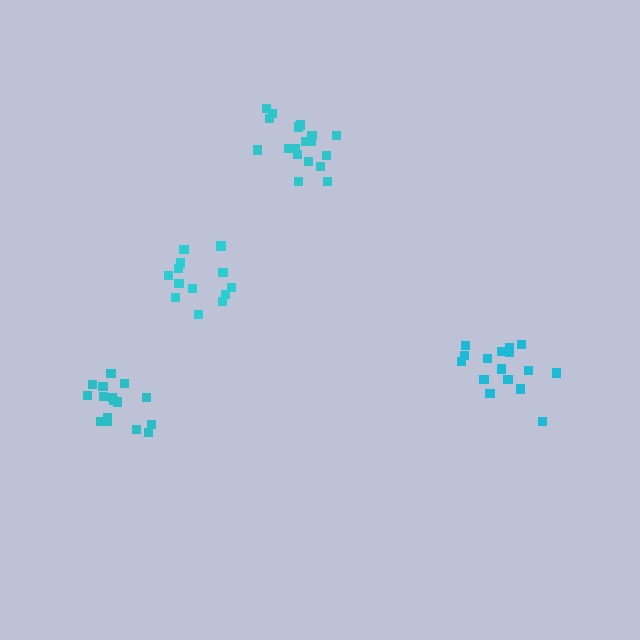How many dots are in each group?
Group 1: 16 dots, Group 2: 18 dots, Group 3: 16 dots, Group 4: 13 dots (63 total).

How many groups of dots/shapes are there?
There are 4 groups.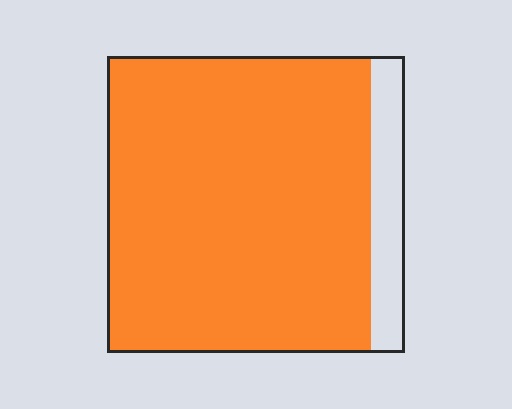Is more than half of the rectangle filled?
Yes.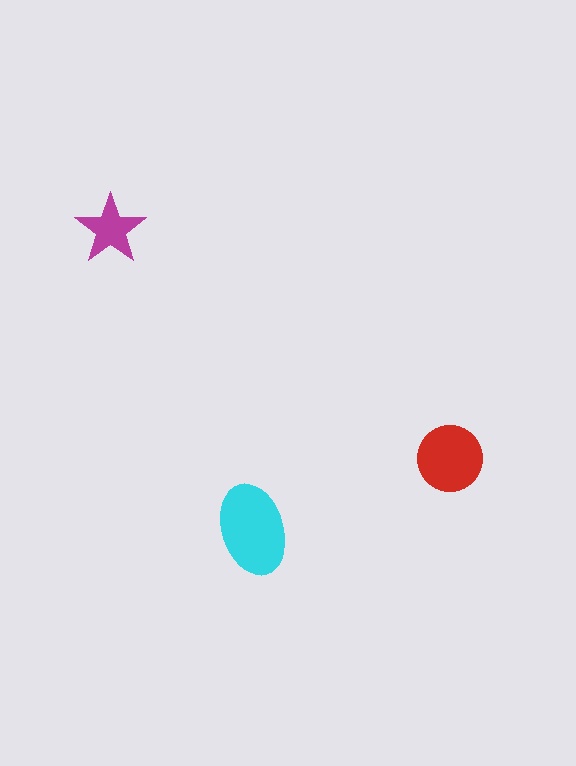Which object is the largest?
The cyan ellipse.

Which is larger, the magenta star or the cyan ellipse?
The cyan ellipse.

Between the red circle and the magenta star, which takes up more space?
The red circle.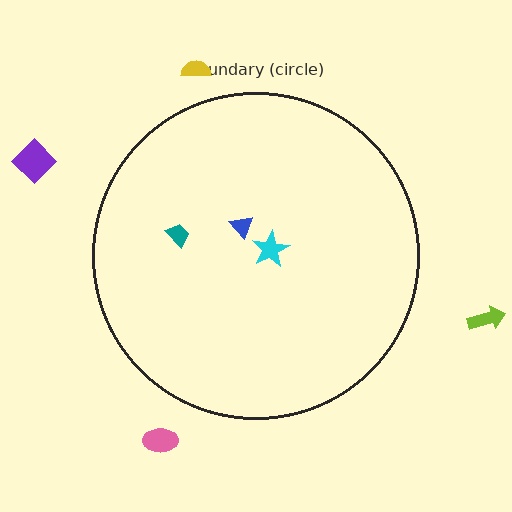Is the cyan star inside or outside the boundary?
Inside.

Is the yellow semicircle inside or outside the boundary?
Outside.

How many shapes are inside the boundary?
3 inside, 4 outside.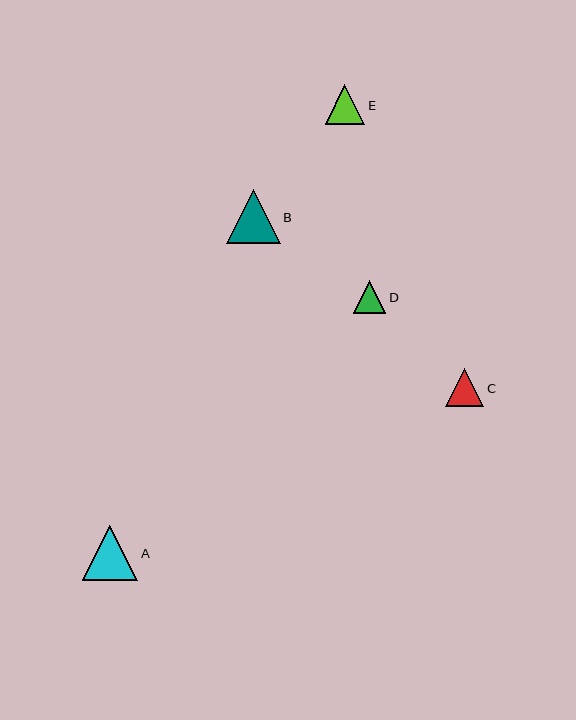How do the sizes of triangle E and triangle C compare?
Triangle E and triangle C are approximately the same size.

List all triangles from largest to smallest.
From largest to smallest: A, B, E, C, D.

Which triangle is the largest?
Triangle A is the largest with a size of approximately 55 pixels.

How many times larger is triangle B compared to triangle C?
Triangle B is approximately 1.4 times the size of triangle C.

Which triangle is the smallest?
Triangle D is the smallest with a size of approximately 32 pixels.